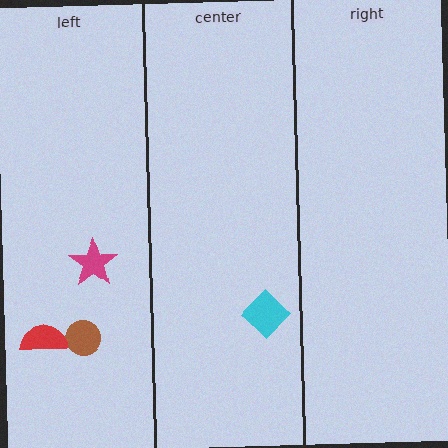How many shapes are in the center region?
1.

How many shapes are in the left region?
3.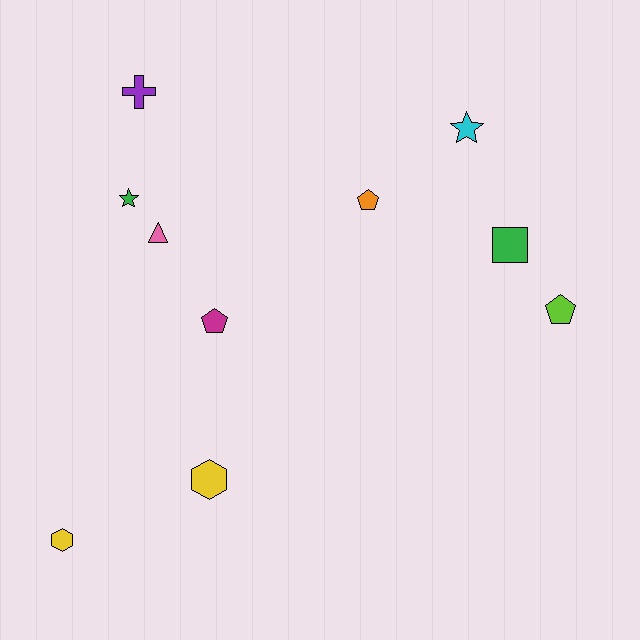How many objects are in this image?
There are 10 objects.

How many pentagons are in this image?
There are 3 pentagons.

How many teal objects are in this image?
There are no teal objects.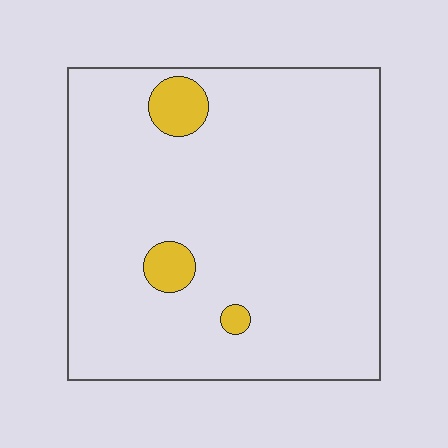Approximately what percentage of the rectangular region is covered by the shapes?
Approximately 5%.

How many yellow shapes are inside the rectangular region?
3.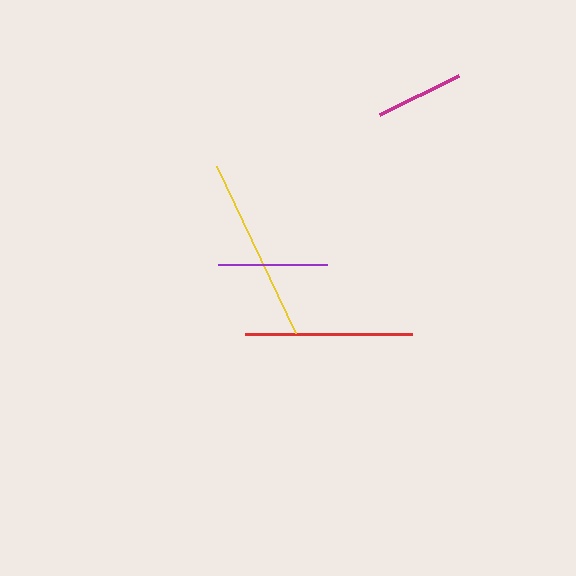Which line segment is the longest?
The yellow line is the longest at approximately 185 pixels.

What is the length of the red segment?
The red segment is approximately 167 pixels long.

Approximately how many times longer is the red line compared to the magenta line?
The red line is approximately 1.9 times the length of the magenta line.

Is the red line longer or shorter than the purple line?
The red line is longer than the purple line.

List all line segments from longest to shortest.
From longest to shortest: yellow, red, purple, magenta.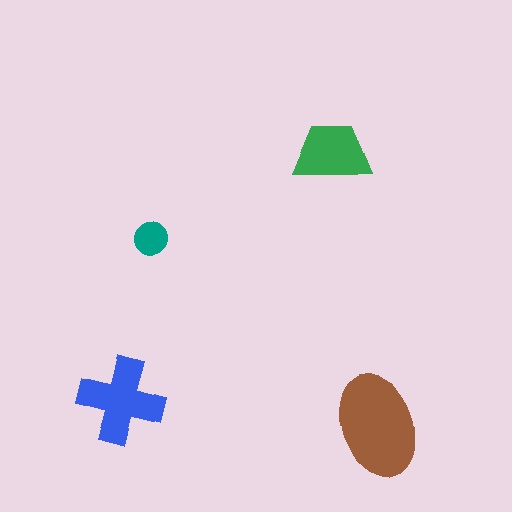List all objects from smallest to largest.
The teal circle, the green trapezoid, the blue cross, the brown ellipse.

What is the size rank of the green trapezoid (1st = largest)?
3rd.